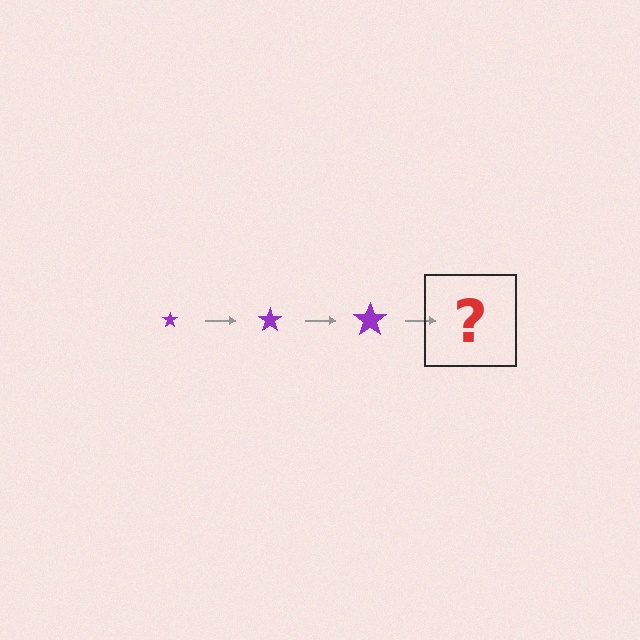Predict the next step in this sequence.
The next step is a purple star, larger than the previous one.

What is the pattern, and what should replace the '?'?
The pattern is that the star gets progressively larger each step. The '?' should be a purple star, larger than the previous one.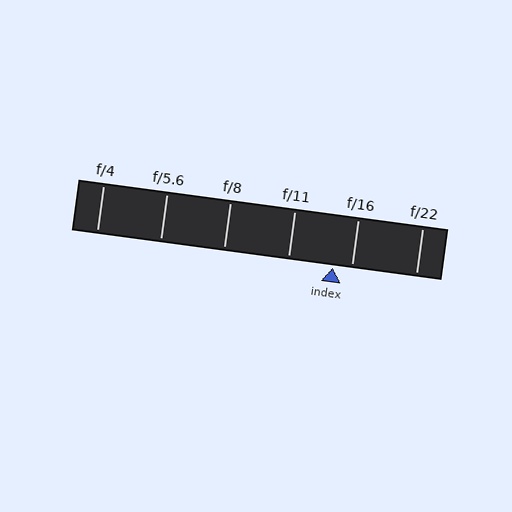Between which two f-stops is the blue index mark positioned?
The index mark is between f/11 and f/16.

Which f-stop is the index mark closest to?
The index mark is closest to f/16.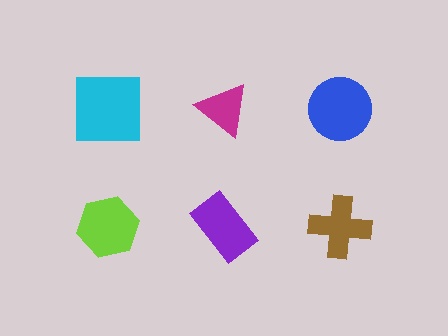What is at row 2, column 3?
A brown cross.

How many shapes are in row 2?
3 shapes.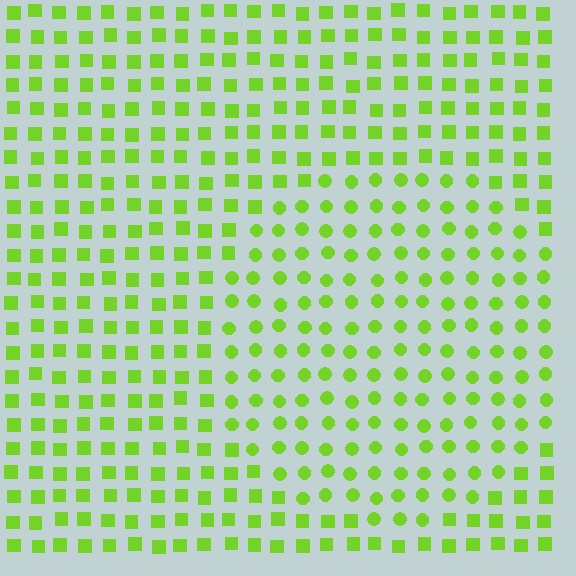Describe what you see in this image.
The image is filled with small lime elements arranged in a uniform grid. A circle-shaped region contains circles, while the surrounding area contains squares. The boundary is defined purely by the change in element shape.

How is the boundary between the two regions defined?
The boundary is defined by a change in element shape: circles inside vs. squares outside. All elements share the same color and spacing.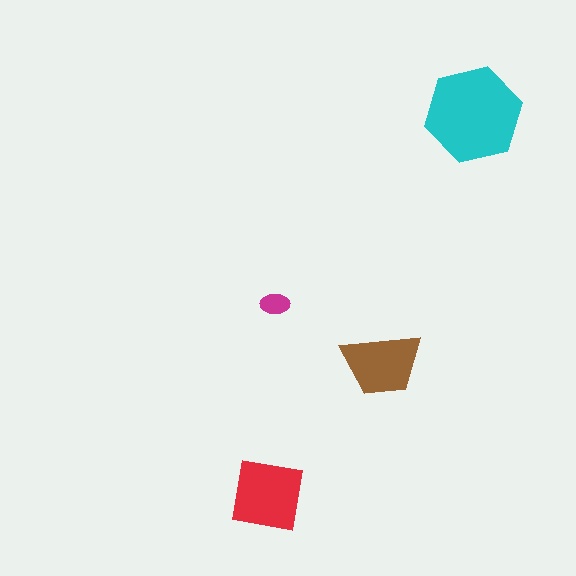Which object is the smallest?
The magenta ellipse.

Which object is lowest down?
The red square is bottommost.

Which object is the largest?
The cyan hexagon.